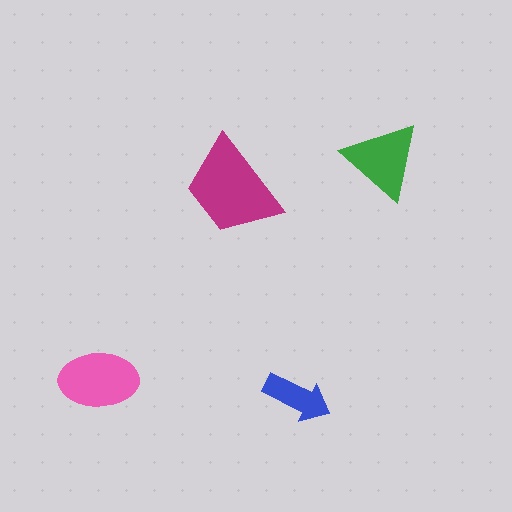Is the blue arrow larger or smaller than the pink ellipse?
Smaller.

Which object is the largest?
The magenta trapezoid.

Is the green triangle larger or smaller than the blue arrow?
Larger.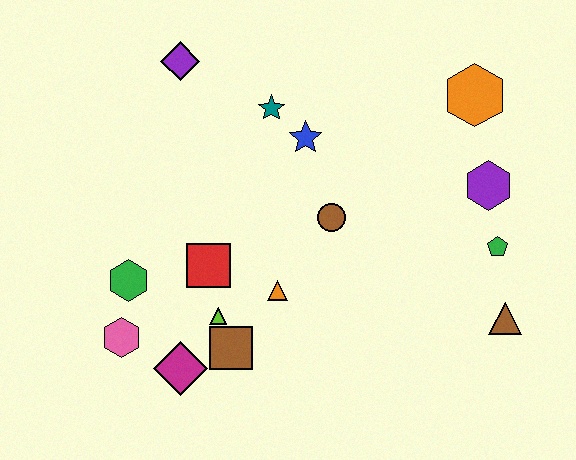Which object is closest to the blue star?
The teal star is closest to the blue star.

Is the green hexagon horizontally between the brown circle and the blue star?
No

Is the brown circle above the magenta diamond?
Yes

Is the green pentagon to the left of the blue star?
No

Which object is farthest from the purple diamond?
The brown triangle is farthest from the purple diamond.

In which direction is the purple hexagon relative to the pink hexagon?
The purple hexagon is to the right of the pink hexagon.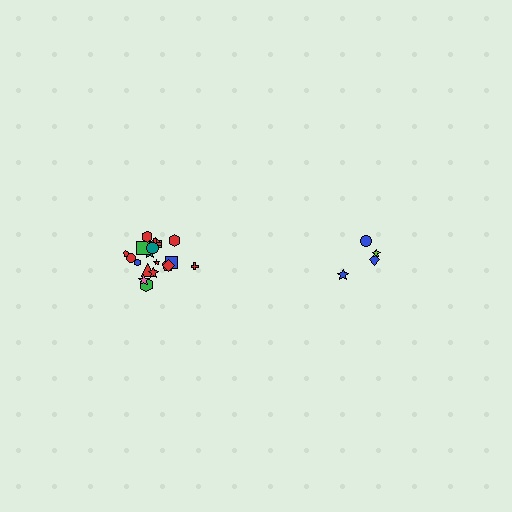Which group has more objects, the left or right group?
The left group.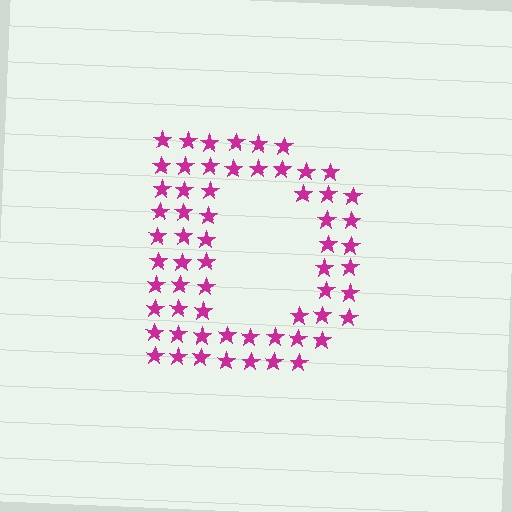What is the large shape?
The large shape is the letter D.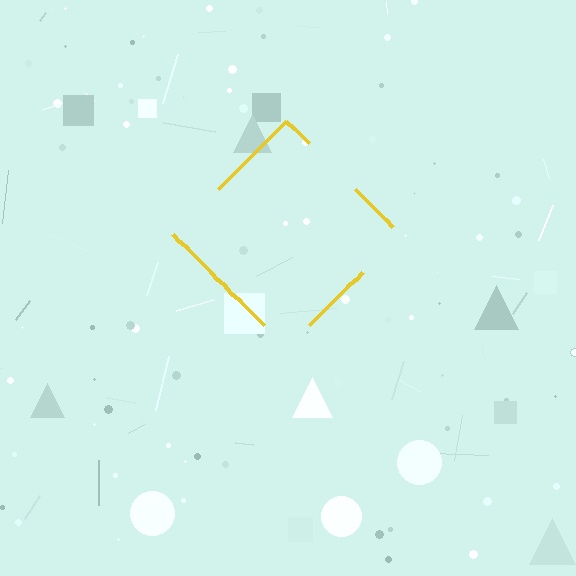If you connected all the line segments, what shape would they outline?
They would outline a diamond.